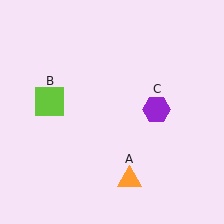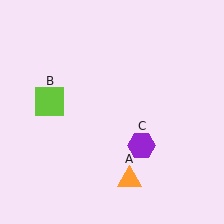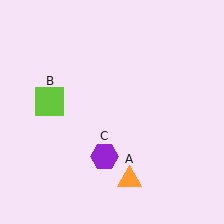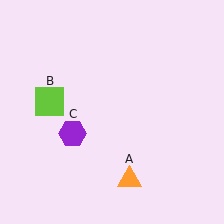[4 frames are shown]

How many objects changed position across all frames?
1 object changed position: purple hexagon (object C).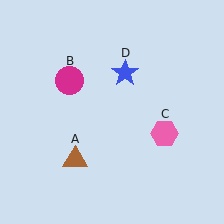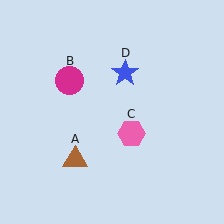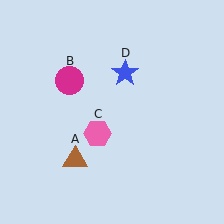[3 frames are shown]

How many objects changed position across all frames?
1 object changed position: pink hexagon (object C).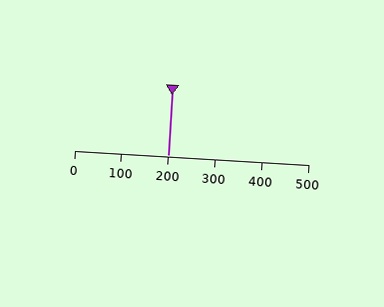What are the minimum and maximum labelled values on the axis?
The axis runs from 0 to 500.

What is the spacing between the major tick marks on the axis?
The major ticks are spaced 100 apart.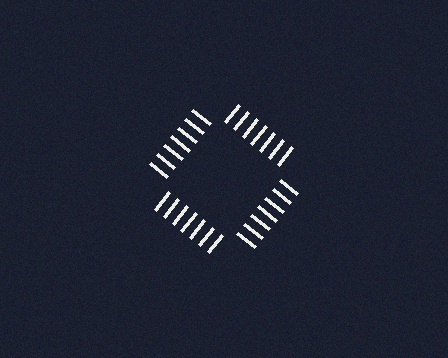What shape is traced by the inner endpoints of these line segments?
An illusory square — the line segments terminate on its edges but no continuous stroke is drawn.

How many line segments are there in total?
28 — 7 along each of the 4 edges.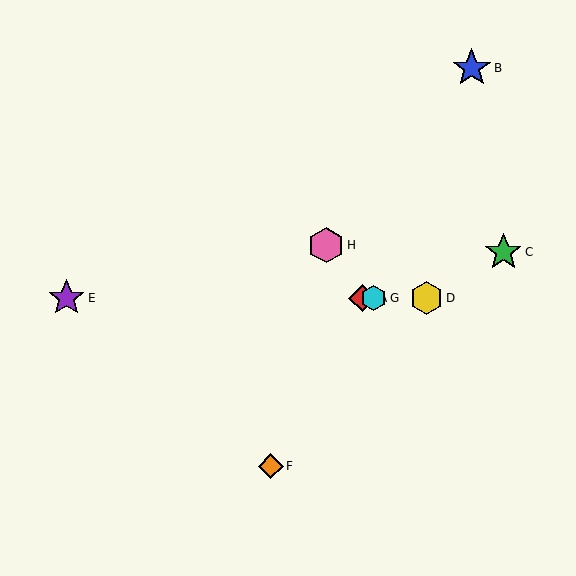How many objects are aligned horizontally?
4 objects (A, D, E, G) are aligned horizontally.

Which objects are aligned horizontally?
Objects A, D, E, G are aligned horizontally.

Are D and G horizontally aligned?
Yes, both are at y≈298.